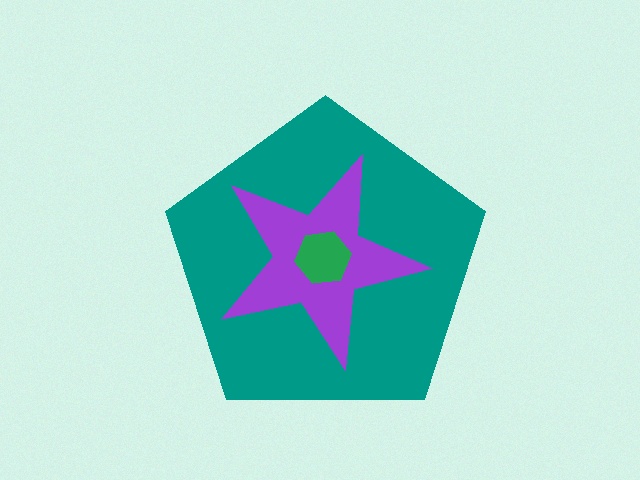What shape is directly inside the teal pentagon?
The purple star.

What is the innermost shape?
The green hexagon.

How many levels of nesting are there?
3.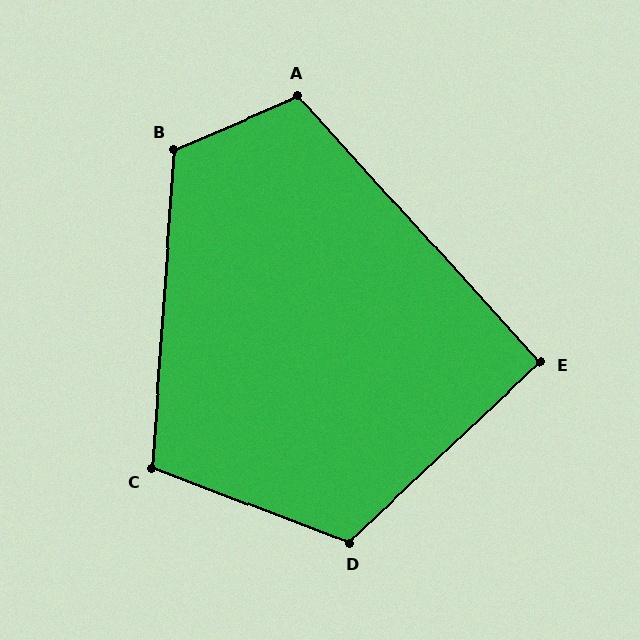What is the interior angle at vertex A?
Approximately 109 degrees (obtuse).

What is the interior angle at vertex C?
Approximately 107 degrees (obtuse).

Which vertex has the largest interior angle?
B, at approximately 117 degrees.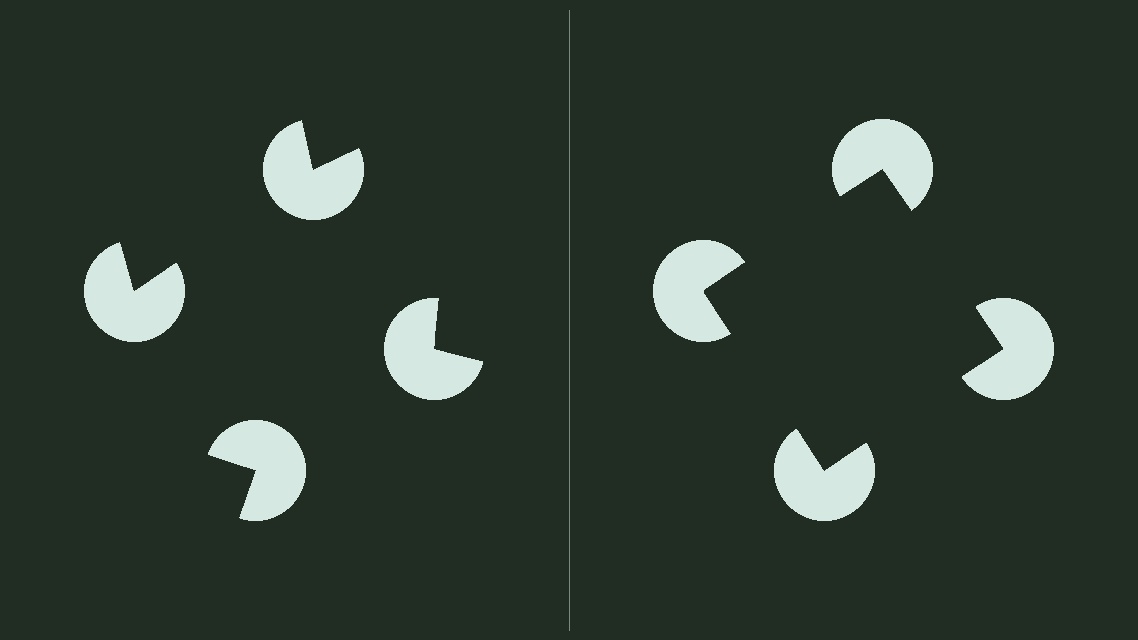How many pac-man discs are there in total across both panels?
8 — 4 on each side.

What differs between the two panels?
The pac-man discs are positioned identically on both sides; only the wedge orientations differ. On the right they align to a square; on the left they are misaligned.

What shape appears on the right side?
An illusory square.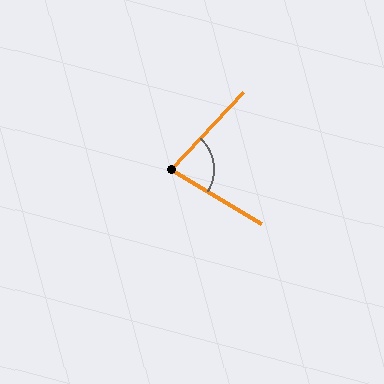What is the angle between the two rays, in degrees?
Approximately 78 degrees.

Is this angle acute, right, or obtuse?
It is acute.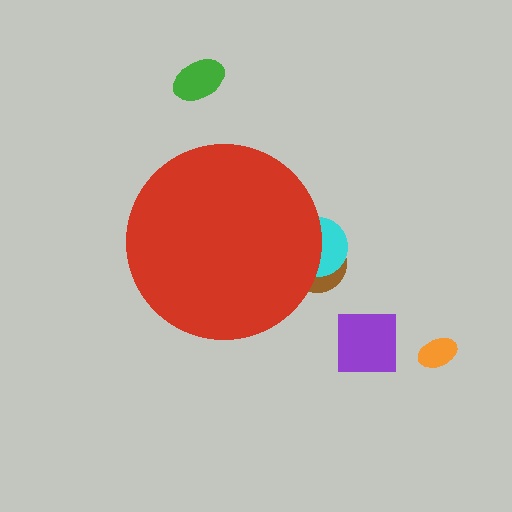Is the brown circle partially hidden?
Yes, the brown circle is partially hidden behind the red circle.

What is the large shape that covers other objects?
A red circle.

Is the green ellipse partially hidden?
No, the green ellipse is fully visible.